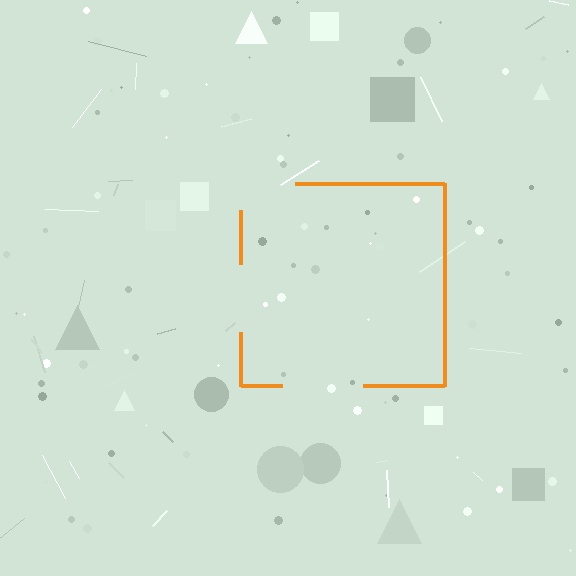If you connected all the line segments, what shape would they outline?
They would outline a square.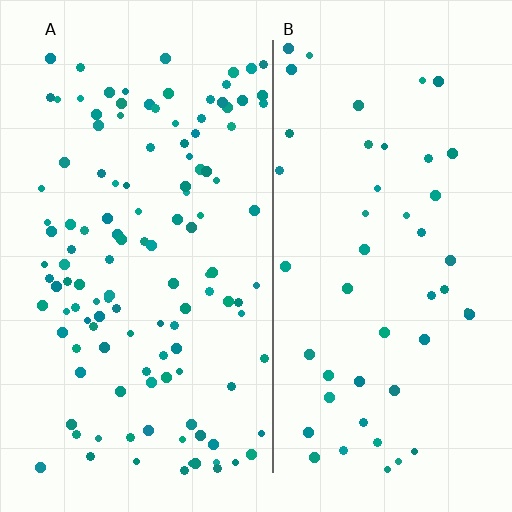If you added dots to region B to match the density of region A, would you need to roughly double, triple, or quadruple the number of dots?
Approximately triple.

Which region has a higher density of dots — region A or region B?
A (the left).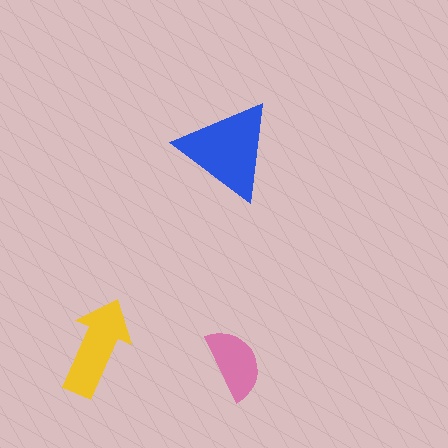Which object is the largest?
The blue triangle.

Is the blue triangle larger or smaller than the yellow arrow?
Larger.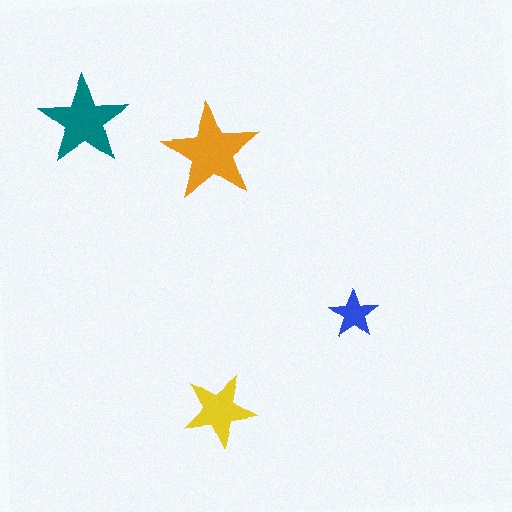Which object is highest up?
The teal star is topmost.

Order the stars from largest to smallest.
the orange one, the teal one, the yellow one, the blue one.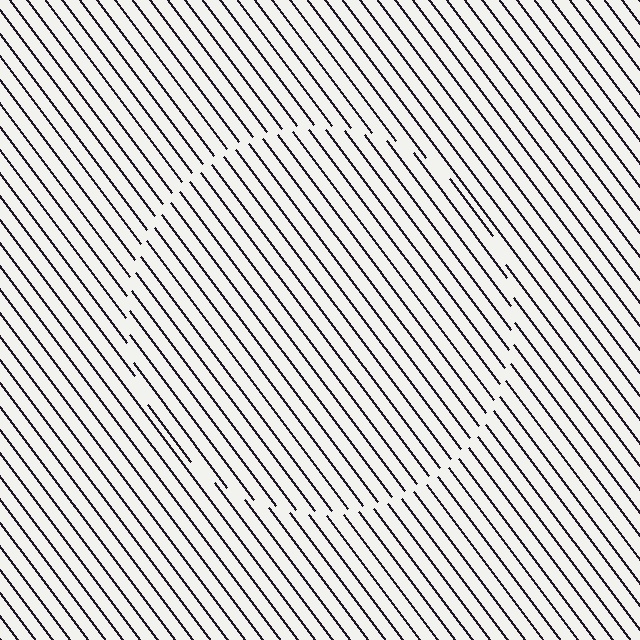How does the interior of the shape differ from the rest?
The interior of the shape contains the same grating, shifted by half a period — the contour is defined by the phase discontinuity where line-ends from the inner and outer gratings abut.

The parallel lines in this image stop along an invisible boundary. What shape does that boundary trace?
An illusory circle. The interior of the shape contains the same grating, shifted by half a period — the contour is defined by the phase discontinuity where line-ends from the inner and outer gratings abut.